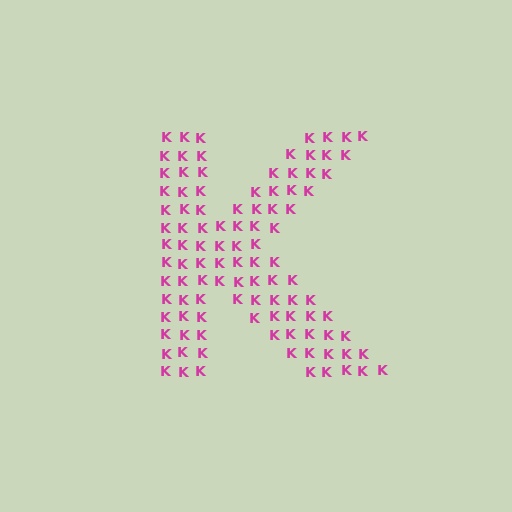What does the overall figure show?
The overall figure shows the letter K.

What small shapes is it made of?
It is made of small letter K's.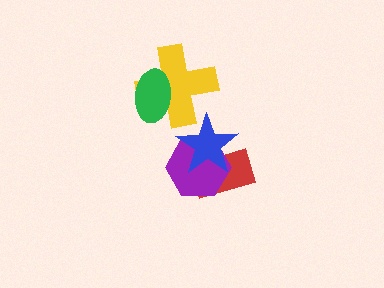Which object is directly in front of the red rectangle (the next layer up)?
The purple hexagon is directly in front of the red rectangle.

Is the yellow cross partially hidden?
Yes, it is partially covered by another shape.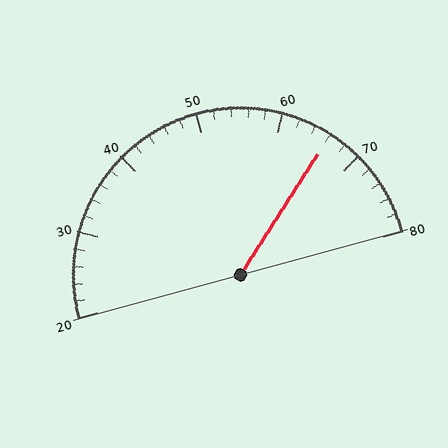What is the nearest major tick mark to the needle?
The nearest major tick mark is 70.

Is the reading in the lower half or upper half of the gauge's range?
The reading is in the upper half of the range (20 to 80).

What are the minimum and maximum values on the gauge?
The gauge ranges from 20 to 80.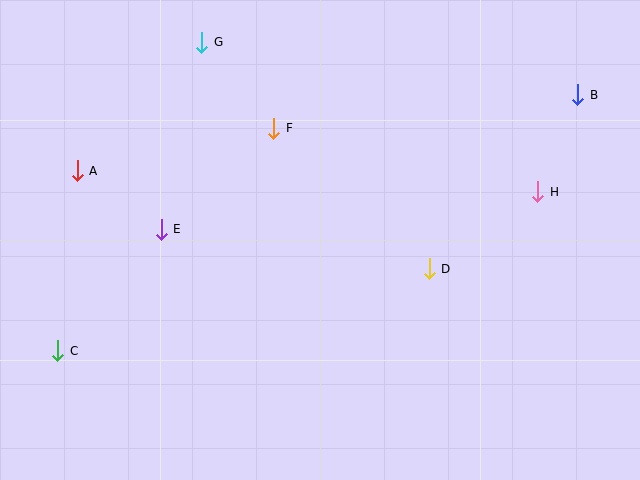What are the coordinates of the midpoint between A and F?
The midpoint between A and F is at (175, 149).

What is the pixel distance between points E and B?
The distance between E and B is 438 pixels.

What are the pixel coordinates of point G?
Point G is at (202, 42).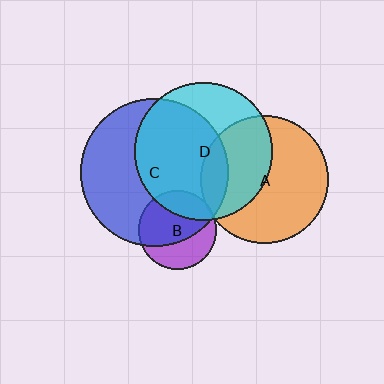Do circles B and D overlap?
Yes.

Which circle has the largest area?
Circle C (blue).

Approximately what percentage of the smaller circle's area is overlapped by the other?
Approximately 25%.